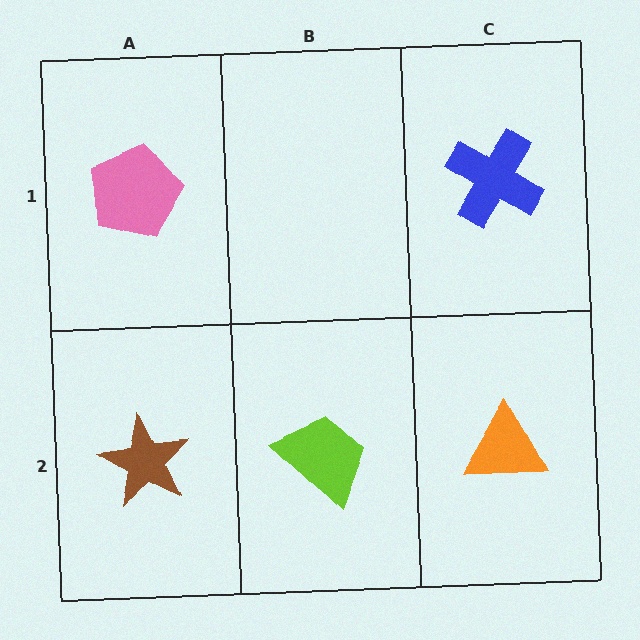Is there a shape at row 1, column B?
No, that cell is empty.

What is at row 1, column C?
A blue cross.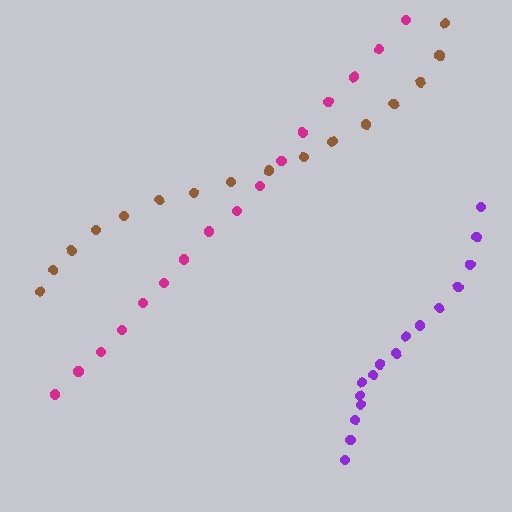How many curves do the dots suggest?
There are 3 distinct paths.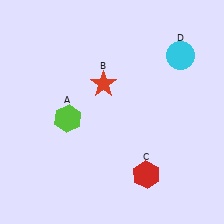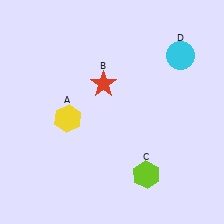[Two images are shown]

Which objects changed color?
A changed from lime to yellow. C changed from red to lime.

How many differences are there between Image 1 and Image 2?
There are 2 differences between the two images.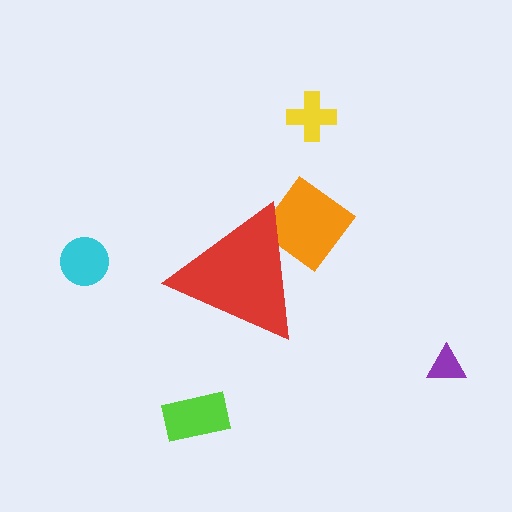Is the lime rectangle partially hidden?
No, the lime rectangle is fully visible.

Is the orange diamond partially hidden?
Yes, the orange diamond is partially hidden behind the red triangle.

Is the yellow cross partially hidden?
No, the yellow cross is fully visible.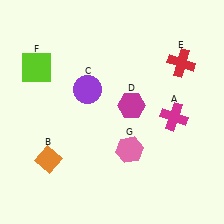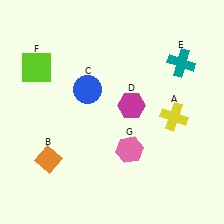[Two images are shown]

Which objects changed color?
A changed from magenta to yellow. C changed from purple to blue. E changed from red to teal.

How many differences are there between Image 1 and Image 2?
There are 3 differences between the two images.